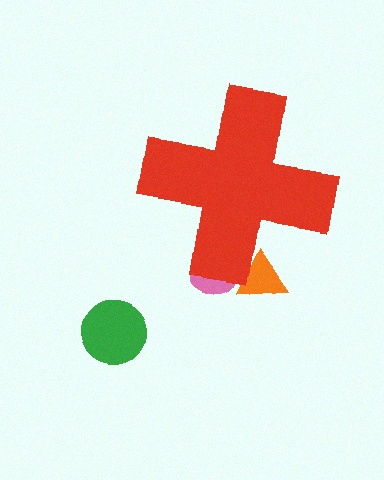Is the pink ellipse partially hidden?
Yes, the pink ellipse is partially hidden behind the red cross.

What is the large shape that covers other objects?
A red cross.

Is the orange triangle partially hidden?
Yes, the orange triangle is partially hidden behind the red cross.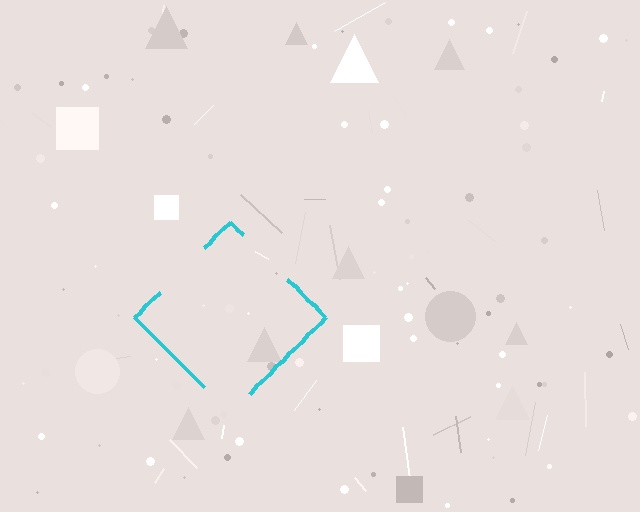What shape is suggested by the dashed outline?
The dashed outline suggests a diamond.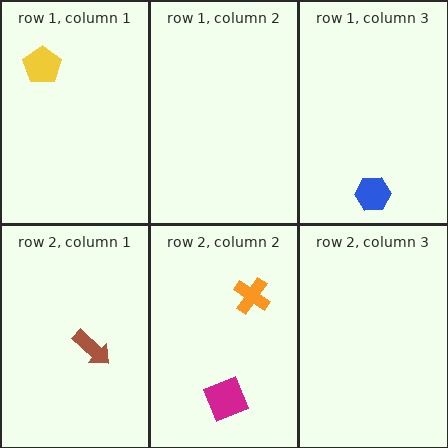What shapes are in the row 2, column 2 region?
The orange cross, the magenta diamond.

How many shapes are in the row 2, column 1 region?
1.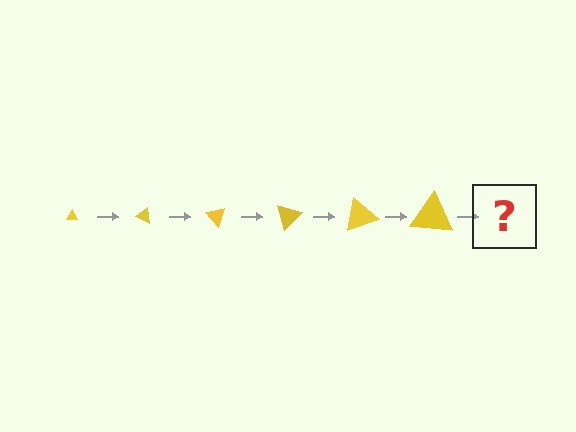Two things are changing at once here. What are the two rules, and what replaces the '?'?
The two rules are that the triangle grows larger each step and it rotates 25 degrees each step. The '?' should be a triangle, larger than the previous one and rotated 150 degrees from the start.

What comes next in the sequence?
The next element should be a triangle, larger than the previous one and rotated 150 degrees from the start.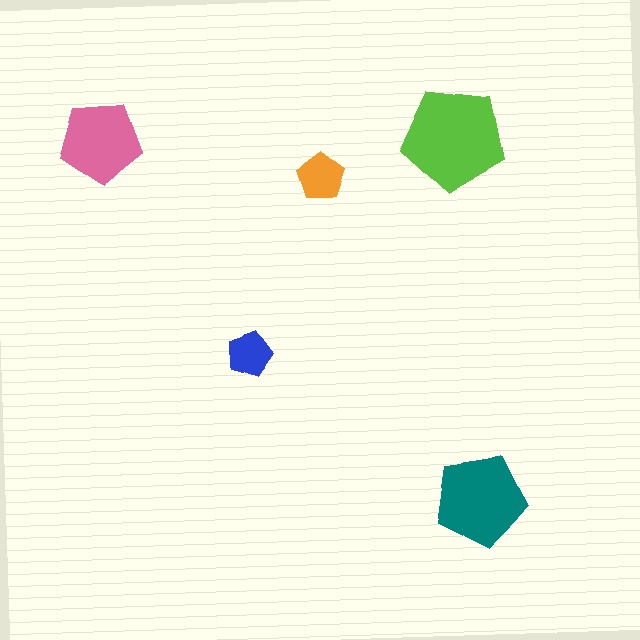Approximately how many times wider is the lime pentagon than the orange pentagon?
About 2 times wider.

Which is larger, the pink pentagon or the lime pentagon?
The lime one.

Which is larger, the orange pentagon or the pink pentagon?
The pink one.